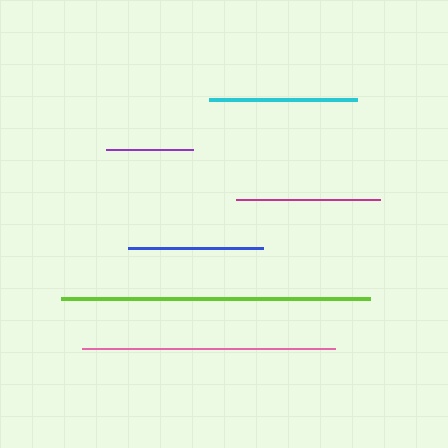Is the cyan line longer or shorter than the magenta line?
The cyan line is longer than the magenta line.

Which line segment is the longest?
The lime line is the longest at approximately 309 pixels.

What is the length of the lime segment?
The lime segment is approximately 309 pixels long.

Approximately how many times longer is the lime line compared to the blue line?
The lime line is approximately 2.3 times the length of the blue line.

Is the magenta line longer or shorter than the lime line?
The lime line is longer than the magenta line.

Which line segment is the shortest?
The purple line is the shortest at approximately 87 pixels.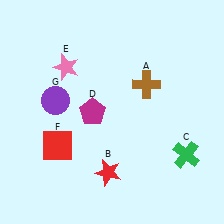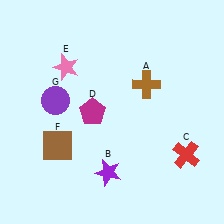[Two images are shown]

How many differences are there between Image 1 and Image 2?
There are 3 differences between the two images.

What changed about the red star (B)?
In Image 1, B is red. In Image 2, it changed to purple.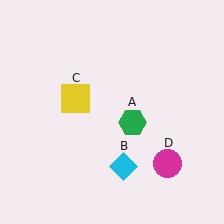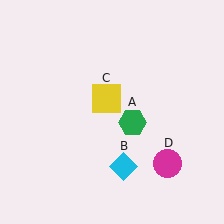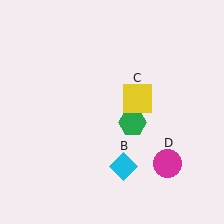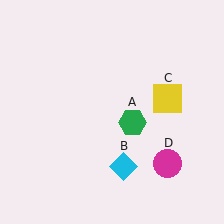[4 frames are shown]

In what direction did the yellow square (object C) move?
The yellow square (object C) moved right.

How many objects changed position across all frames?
1 object changed position: yellow square (object C).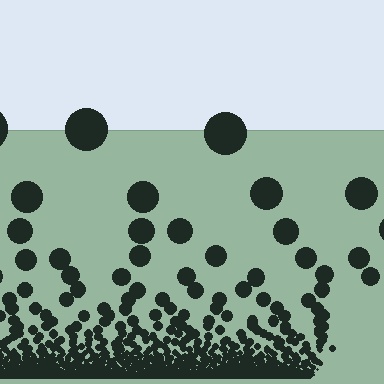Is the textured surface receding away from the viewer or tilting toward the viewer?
The surface appears to tilt toward the viewer. Texture elements get larger and sparser toward the top.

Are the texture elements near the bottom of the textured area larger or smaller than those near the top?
Smaller. The gradient is inverted — elements near the bottom are smaller and denser.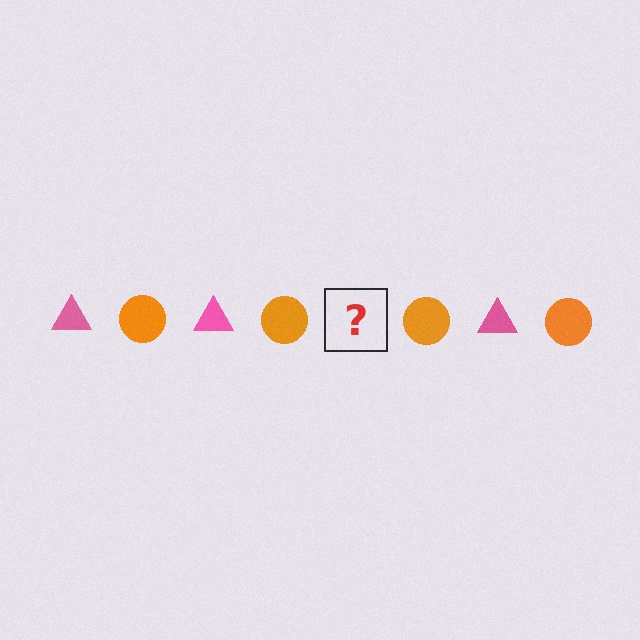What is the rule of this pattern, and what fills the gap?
The rule is that the pattern alternates between pink triangle and orange circle. The gap should be filled with a pink triangle.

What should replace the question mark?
The question mark should be replaced with a pink triangle.